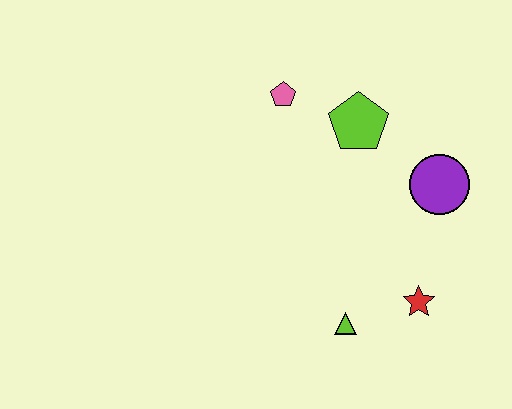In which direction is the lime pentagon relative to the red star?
The lime pentagon is above the red star.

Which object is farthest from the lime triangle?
The pink pentagon is farthest from the lime triangle.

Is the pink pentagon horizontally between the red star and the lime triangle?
No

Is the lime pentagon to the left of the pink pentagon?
No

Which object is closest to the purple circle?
The lime pentagon is closest to the purple circle.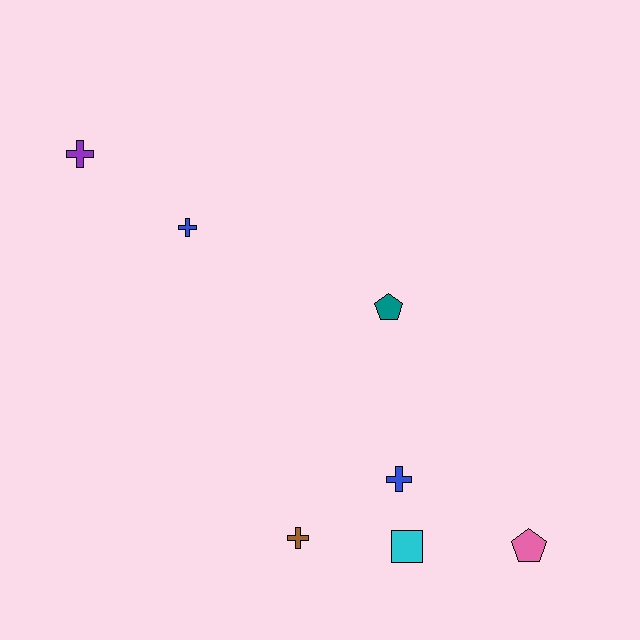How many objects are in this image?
There are 7 objects.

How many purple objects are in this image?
There is 1 purple object.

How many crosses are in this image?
There are 4 crosses.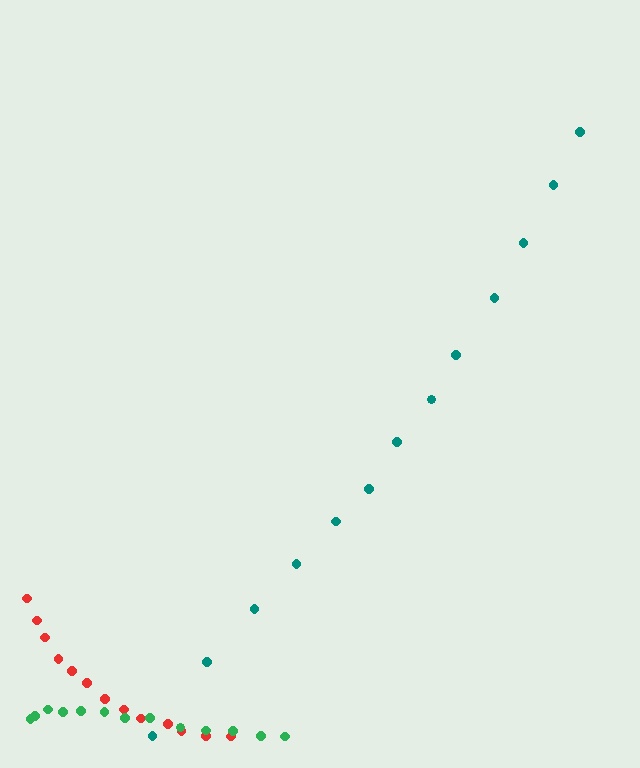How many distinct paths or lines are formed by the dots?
There are 3 distinct paths.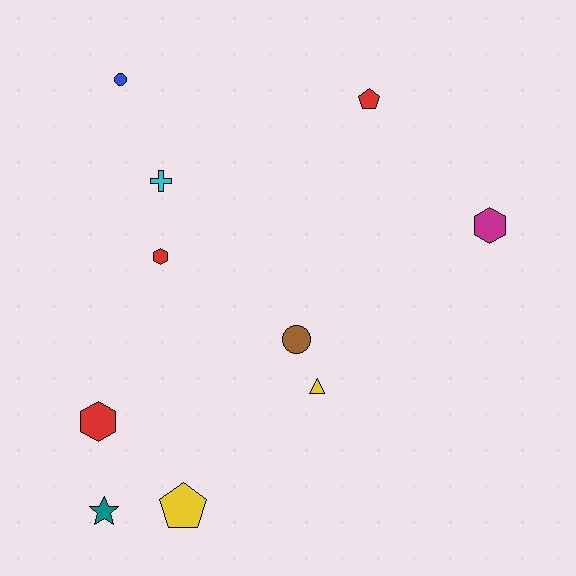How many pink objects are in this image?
There are no pink objects.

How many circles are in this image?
There are 2 circles.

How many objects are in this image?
There are 10 objects.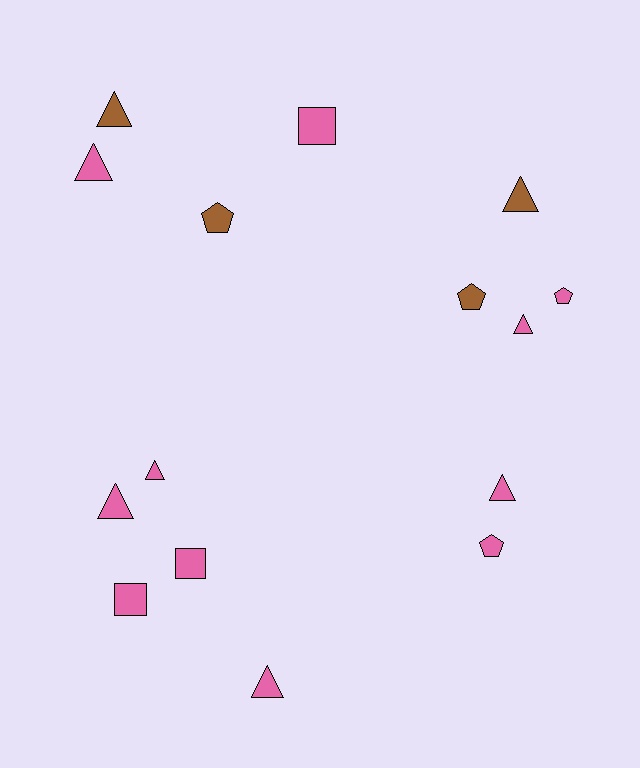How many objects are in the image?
There are 15 objects.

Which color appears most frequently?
Pink, with 11 objects.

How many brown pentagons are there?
There are 2 brown pentagons.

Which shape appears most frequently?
Triangle, with 8 objects.